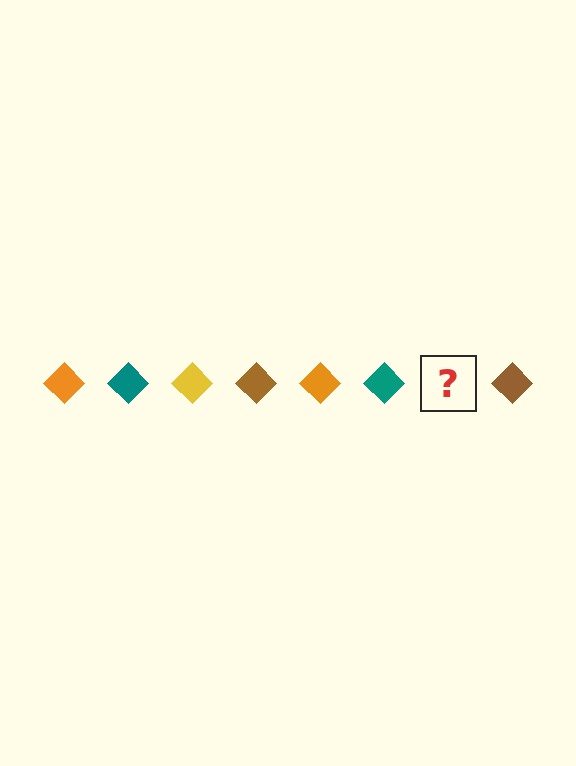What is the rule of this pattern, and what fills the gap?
The rule is that the pattern cycles through orange, teal, yellow, brown diamonds. The gap should be filled with a yellow diamond.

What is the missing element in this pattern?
The missing element is a yellow diamond.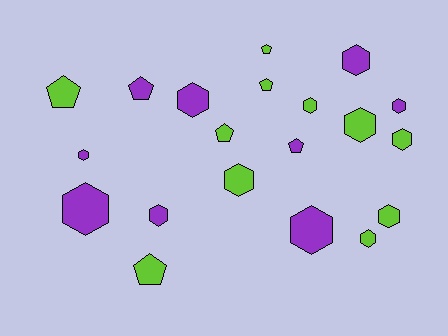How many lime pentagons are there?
There are 5 lime pentagons.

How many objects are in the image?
There are 20 objects.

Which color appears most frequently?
Lime, with 11 objects.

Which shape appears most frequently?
Hexagon, with 13 objects.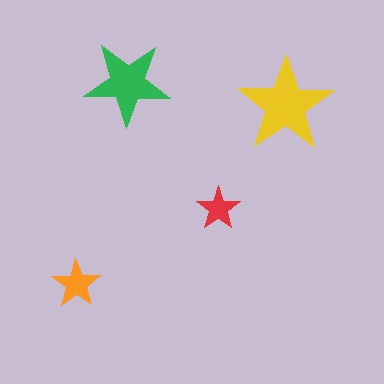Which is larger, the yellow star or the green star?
The yellow one.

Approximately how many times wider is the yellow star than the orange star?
About 2 times wider.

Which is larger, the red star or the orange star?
The orange one.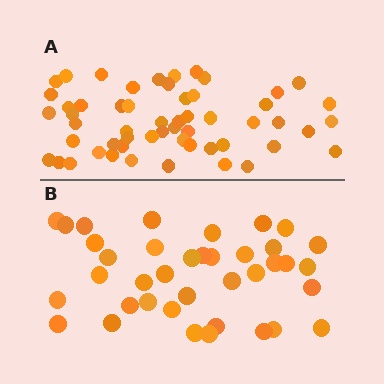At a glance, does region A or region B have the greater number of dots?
Region A (the top region) has more dots.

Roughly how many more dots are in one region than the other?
Region A has approximately 15 more dots than region B.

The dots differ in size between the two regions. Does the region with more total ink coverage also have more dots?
No. Region B has more total ink coverage because its dots are larger, but region A actually contains more individual dots. Total area can be misleading — the number of items is what matters here.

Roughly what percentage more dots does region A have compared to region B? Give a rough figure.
About 45% more.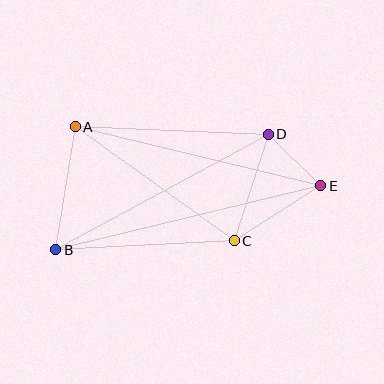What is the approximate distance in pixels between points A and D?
The distance between A and D is approximately 193 pixels.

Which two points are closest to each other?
Points D and E are closest to each other.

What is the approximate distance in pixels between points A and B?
The distance between A and B is approximately 124 pixels.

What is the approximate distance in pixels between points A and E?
The distance between A and E is approximately 252 pixels.